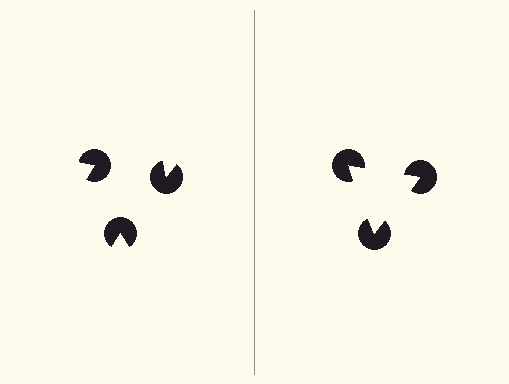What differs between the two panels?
The pac-man discs are positioned identically on both sides; only the wedge orientations differ. On the right they align to a triangle; on the left they are misaligned.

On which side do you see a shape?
An illusory triangle appears on the right side. On the left side the wedge cuts are rotated, so no coherent shape forms.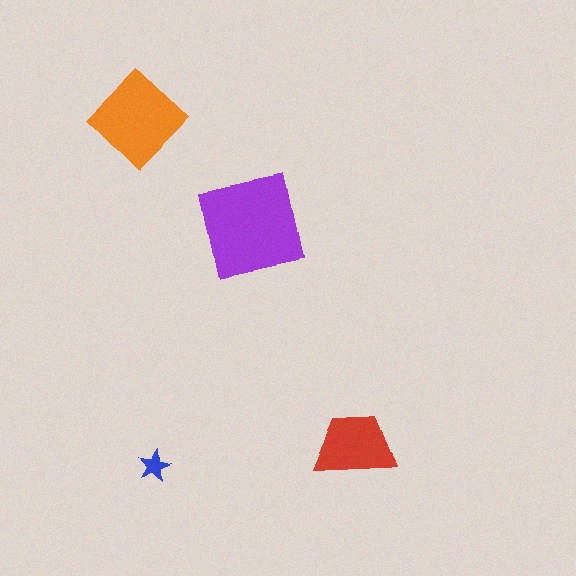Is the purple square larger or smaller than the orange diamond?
Larger.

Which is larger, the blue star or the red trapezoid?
The red trapezoid.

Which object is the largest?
The purple square.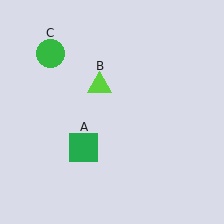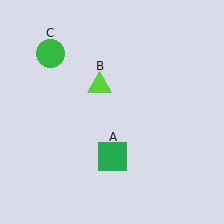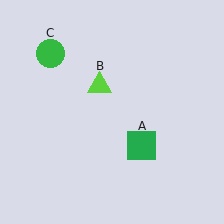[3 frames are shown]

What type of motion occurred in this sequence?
The green square (object A) rotated counterclockwise around the center of the scene.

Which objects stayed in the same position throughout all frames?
Lime triangle (object B) and green circle (object C) remained stationary.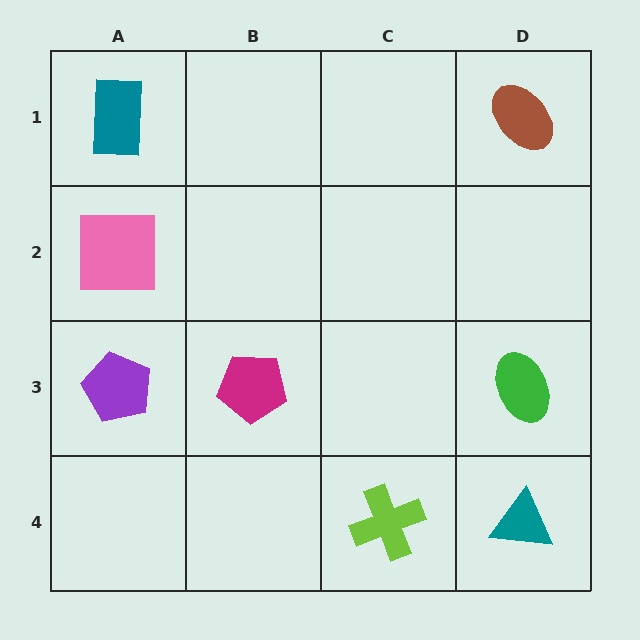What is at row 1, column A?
A teal rectangle.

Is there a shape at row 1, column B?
No, that cell is empty.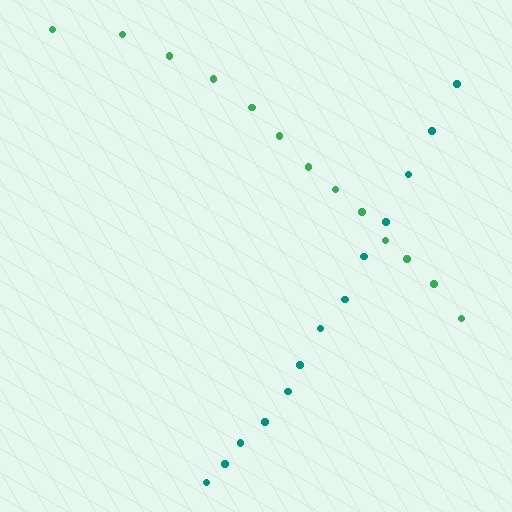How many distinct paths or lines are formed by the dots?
There are 2 distinct paths.